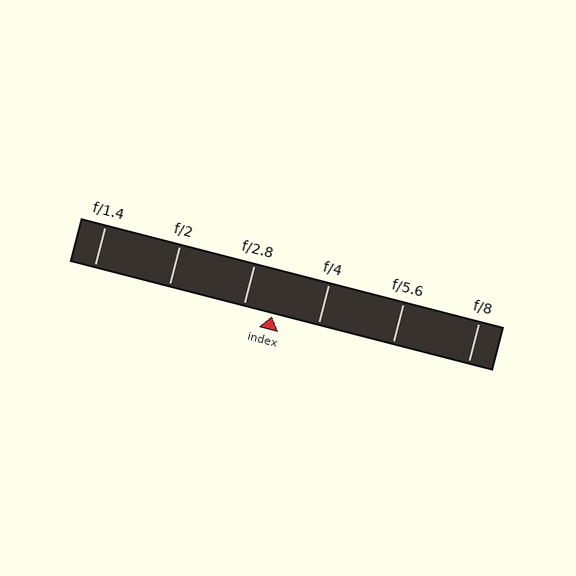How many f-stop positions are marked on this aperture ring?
There are 6 f-stop positions marked.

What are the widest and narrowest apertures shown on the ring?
The widest aperture shown is f/1.4 and the narrowest is f/8.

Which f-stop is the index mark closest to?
The index mark is closest to f/2.8.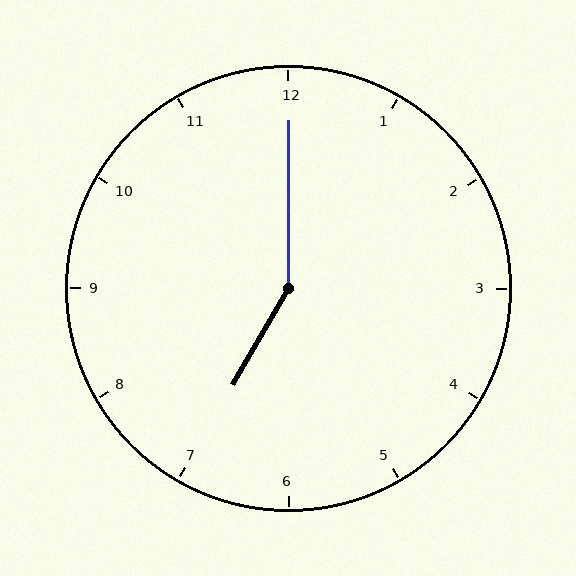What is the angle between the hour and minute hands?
Approximately 150 degrees.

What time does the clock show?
7:00.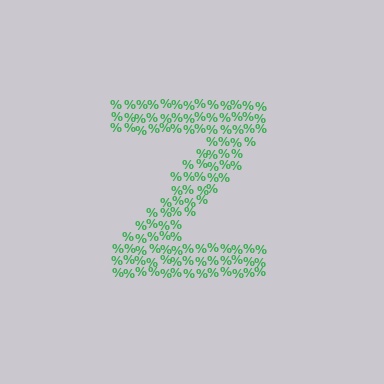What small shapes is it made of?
It is made of small percent signs.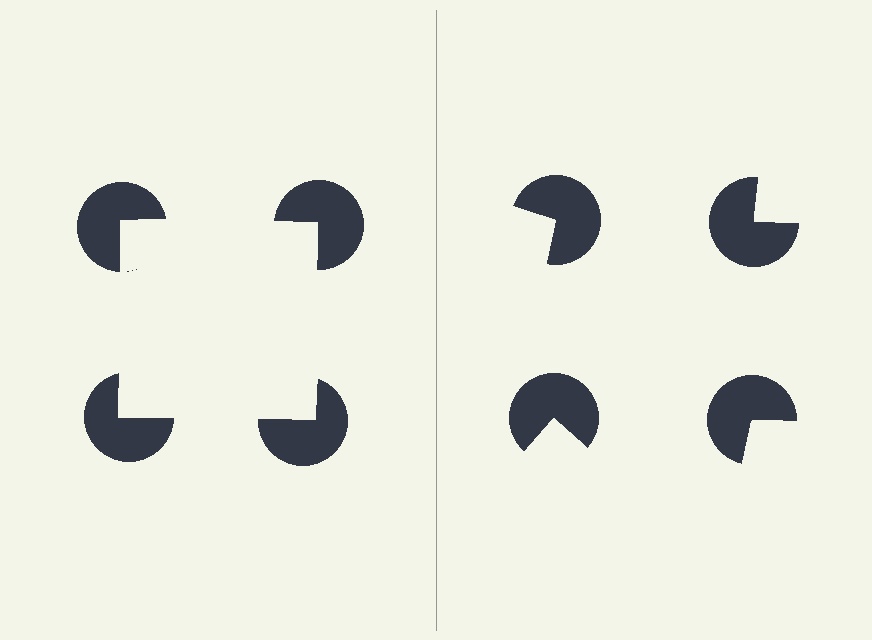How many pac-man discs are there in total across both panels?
8 — 4 on each side.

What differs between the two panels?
The pac-man discs are positioned identically on both sides; only the wedge orientations differ. On the left they align to a square; on the right they are misaligned.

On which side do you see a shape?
An illusory square appears on the left side. On the right side the wedge cuts are rotated, so no coherent shape forms.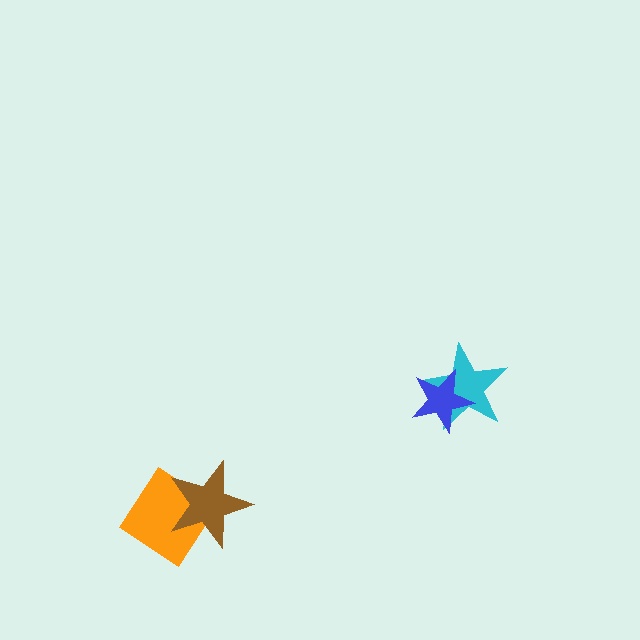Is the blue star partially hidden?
No, no other shape covers it.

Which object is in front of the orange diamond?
The brown star is in front of the orange diamond.